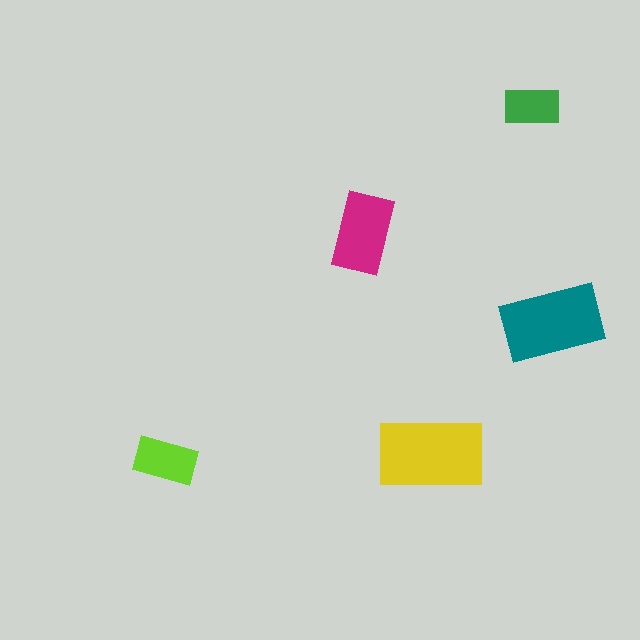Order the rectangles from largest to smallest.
the yellow one, the teal one, the magenta one, the lime one, the green one.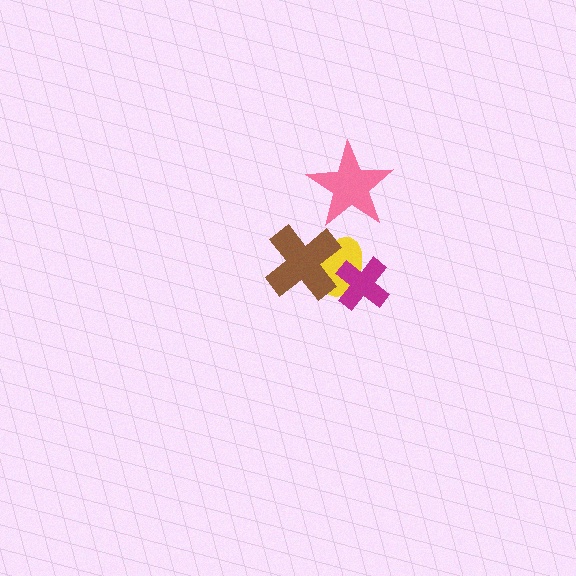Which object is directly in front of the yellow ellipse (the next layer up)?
The magenta cross is directly in front of the yellow ellipse.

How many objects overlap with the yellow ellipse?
2 objects overlap with the yellow ellipse.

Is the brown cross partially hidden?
No, no other shape covers it.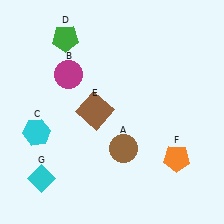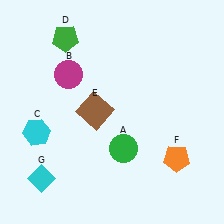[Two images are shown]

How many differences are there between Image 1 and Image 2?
There is 1 difference between the two images.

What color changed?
The circle (A) changed from brown in Image 1 to green in Image 2.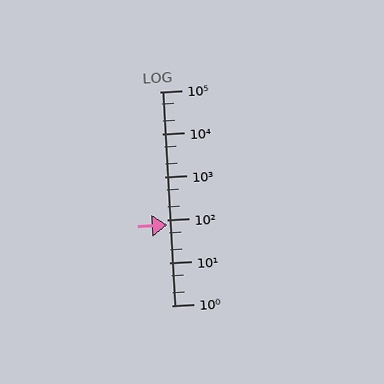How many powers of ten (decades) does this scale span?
The scale spans 5 decades, from 1 to 100000.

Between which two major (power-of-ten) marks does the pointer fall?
The pointer is between 10 and 100.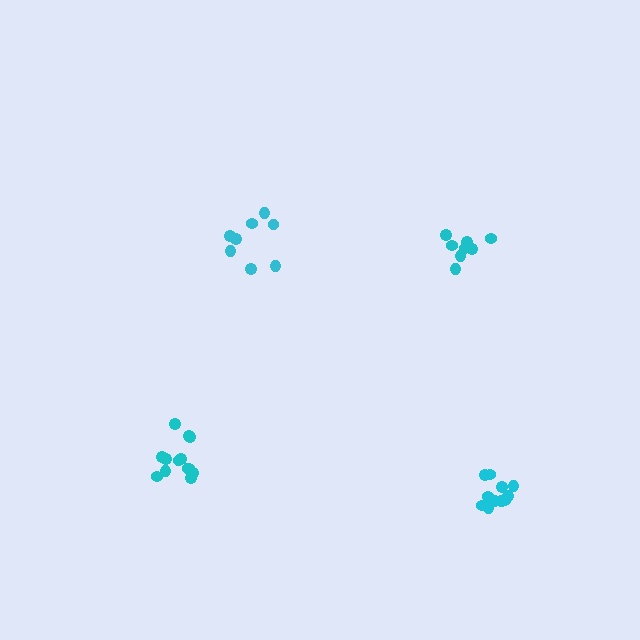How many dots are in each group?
Group 1: 13 dots, Group 2: 8 dots, Group 3: 11 dots, Group 4: 8 dots (40 total).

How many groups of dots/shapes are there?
There are 4 groups.